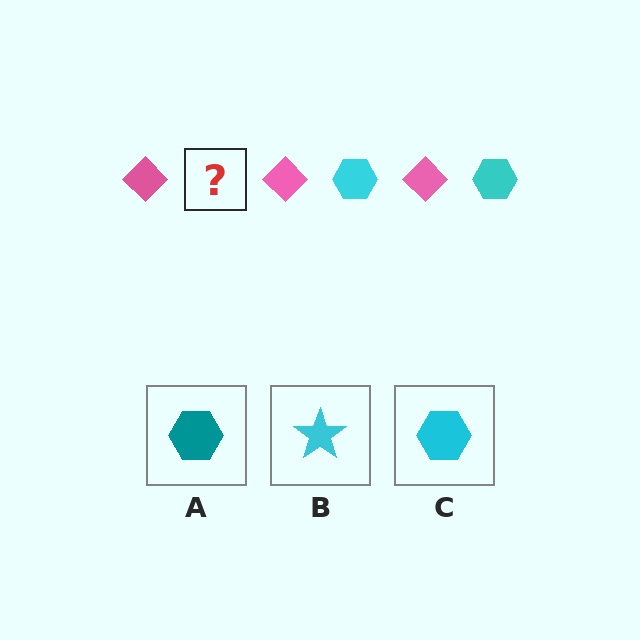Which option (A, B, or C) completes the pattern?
C.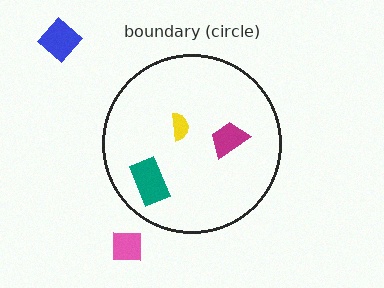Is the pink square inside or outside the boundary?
Outside.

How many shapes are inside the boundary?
3 inside, 2 outside.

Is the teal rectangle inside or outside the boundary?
Inside.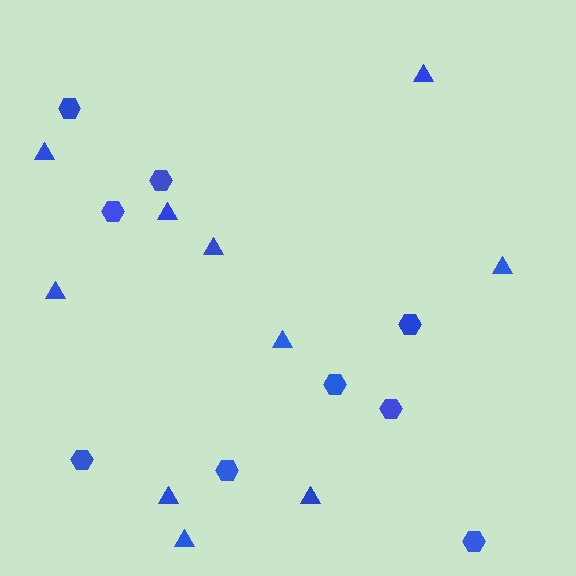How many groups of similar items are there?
There are 2 groups: one group of hexagons (9) and one group of triangles (10).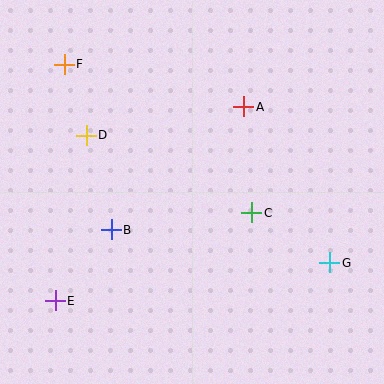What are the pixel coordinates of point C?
Point C is at (252, 213).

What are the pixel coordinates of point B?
Point B is at (111, 230).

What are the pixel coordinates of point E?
Point E is at (55, 301).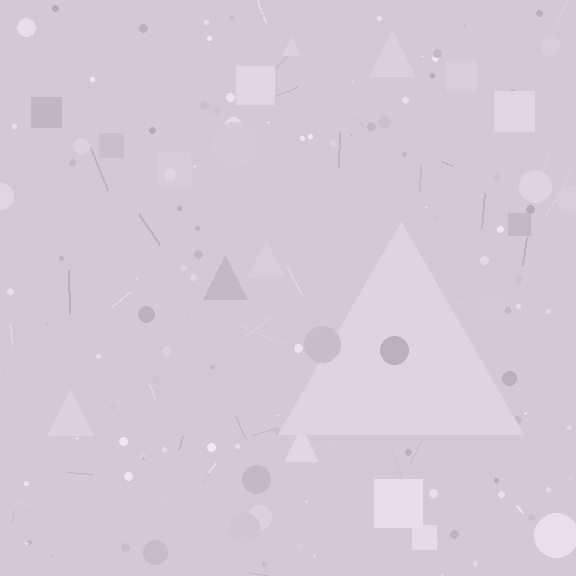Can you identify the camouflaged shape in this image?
The camouflaged shape is a triangle.